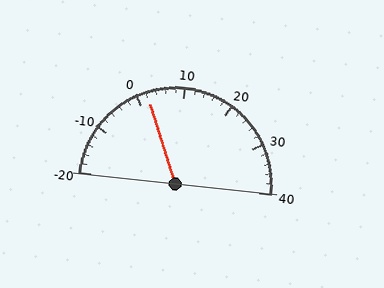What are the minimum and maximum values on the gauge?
The gauge ranges from -20 to 40.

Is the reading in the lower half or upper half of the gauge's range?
The reading is in the lower half of the range (-20 to 40).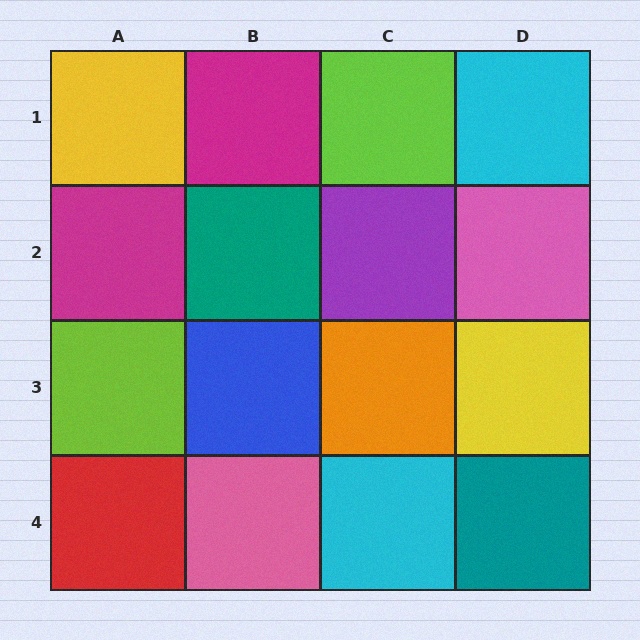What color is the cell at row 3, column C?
Orange.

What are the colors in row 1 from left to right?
Yellow, magenta, lime, cyan.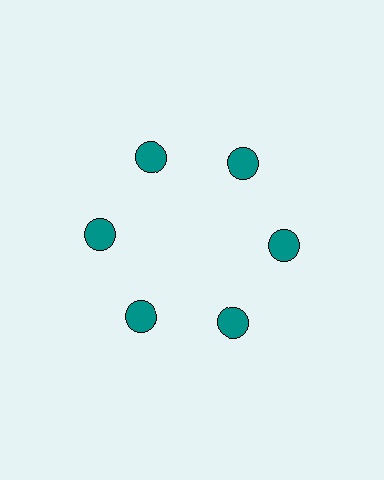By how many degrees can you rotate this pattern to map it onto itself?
The pattern maps onto itself every 60 degrees of rotation.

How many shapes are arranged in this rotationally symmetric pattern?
There are 6 shapes, arranged in 6 groups of 1.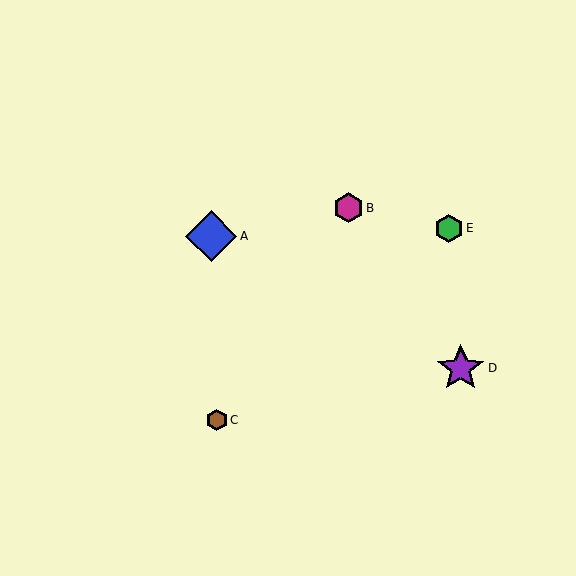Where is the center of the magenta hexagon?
The center of the magenta hexagon is at (348, 208).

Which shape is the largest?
The blue diamond (labeled A) is the largest.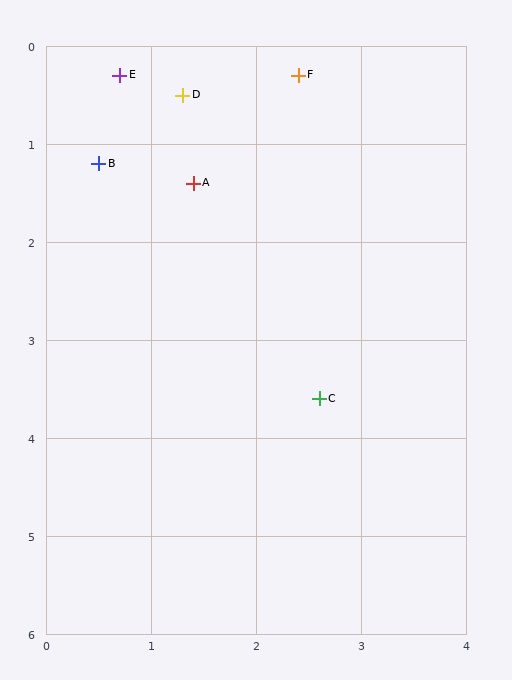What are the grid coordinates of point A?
Point A is at approximately (1.4, 1.4).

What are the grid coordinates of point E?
Point E is at approximately (0.7, 0.3).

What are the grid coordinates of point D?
Point D is at approximately (1.3, 0.5).